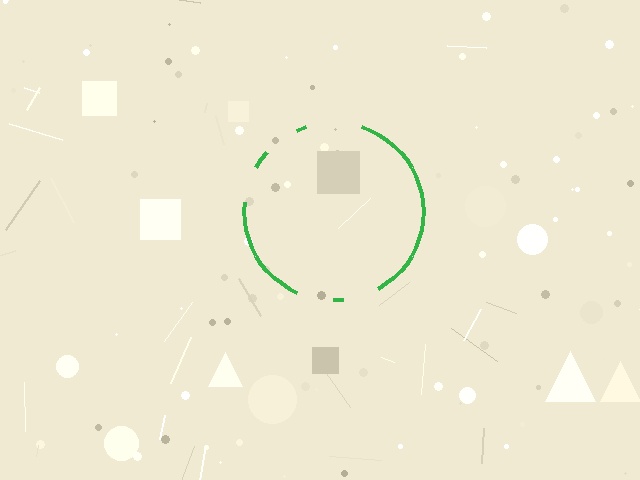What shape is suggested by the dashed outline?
The dashed outline suggests a circle.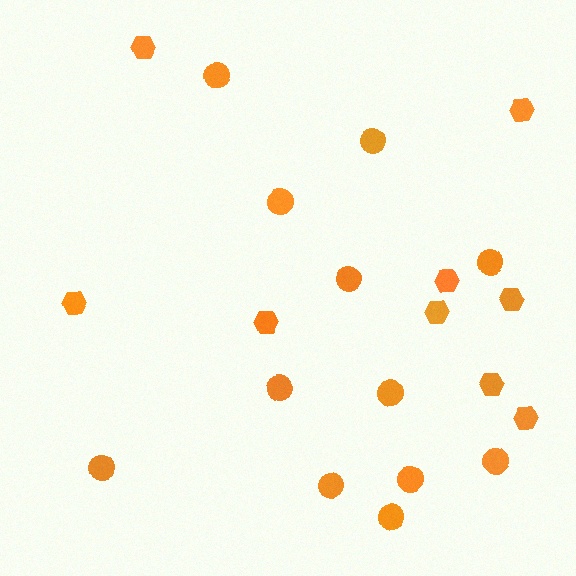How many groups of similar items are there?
There are 2 groups: one group of circles (12) and one group of hexagons (9).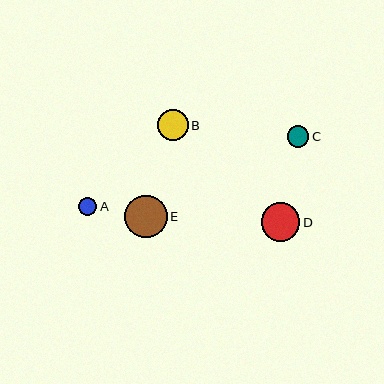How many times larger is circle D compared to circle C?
Circle D is approximately 1.8 times the size of circle C.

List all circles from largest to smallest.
From largest to smallest: E, D, B, C, A.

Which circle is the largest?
Circle E is the largest with a size of approximately 43 pixels.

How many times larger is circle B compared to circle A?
Circle B is approximately 1.7 times the size of circle A.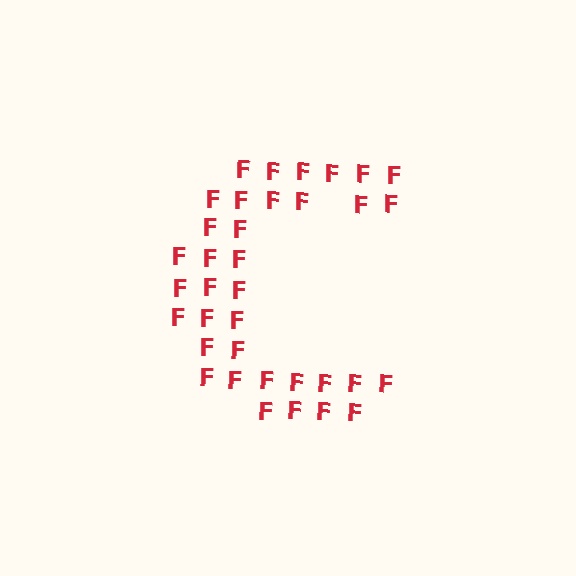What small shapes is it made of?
It is made of small letter F's.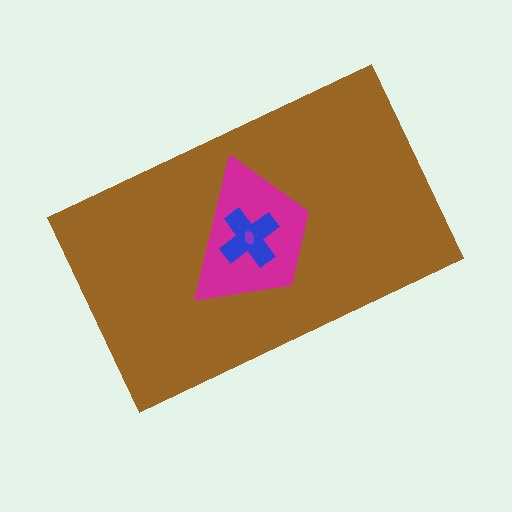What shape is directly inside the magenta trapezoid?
The blue cross.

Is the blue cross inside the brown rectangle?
Yes.